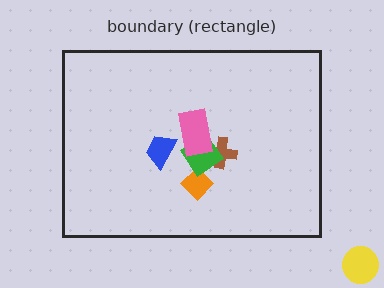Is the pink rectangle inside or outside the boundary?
Inside.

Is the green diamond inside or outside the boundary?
Inside.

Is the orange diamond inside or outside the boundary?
Inside.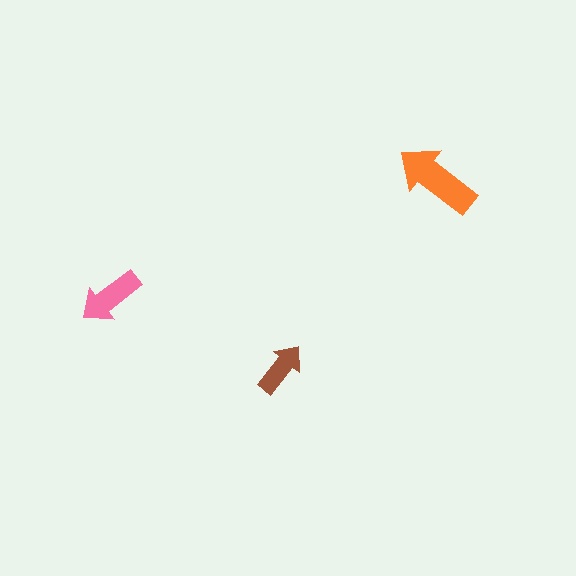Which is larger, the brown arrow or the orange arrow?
The orange one.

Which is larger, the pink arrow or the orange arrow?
The orange one.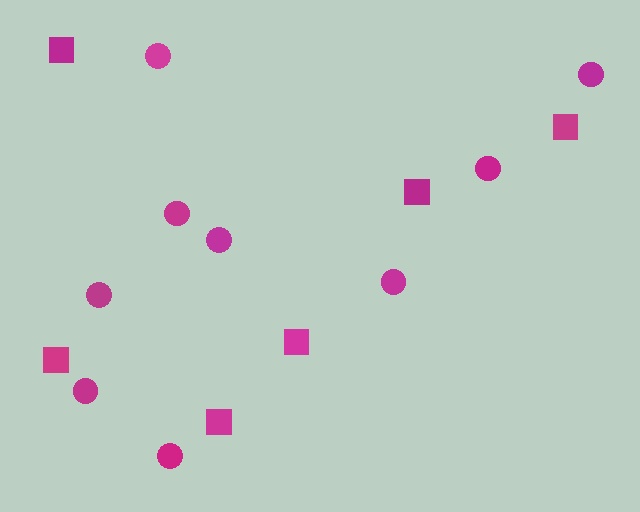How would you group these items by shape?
There are 2 groups: one group of squares (6) and one group of circles (9).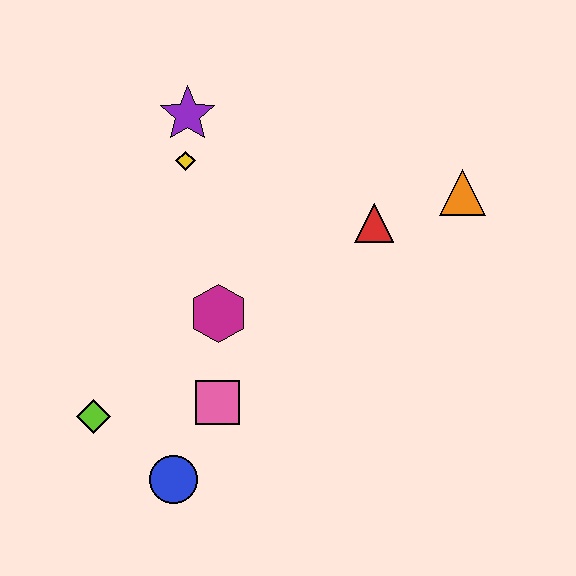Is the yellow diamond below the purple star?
Yes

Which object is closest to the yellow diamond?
The purple star is closest to the yellow diamond.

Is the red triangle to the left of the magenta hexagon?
No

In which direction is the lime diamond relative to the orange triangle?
The lime diamond is to the left of the orange triangle.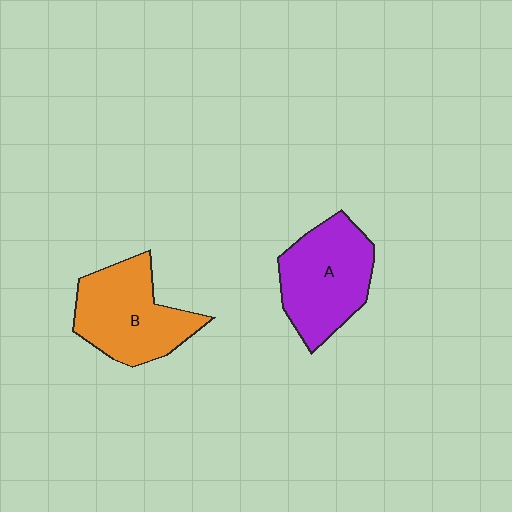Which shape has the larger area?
Shape A (purple).